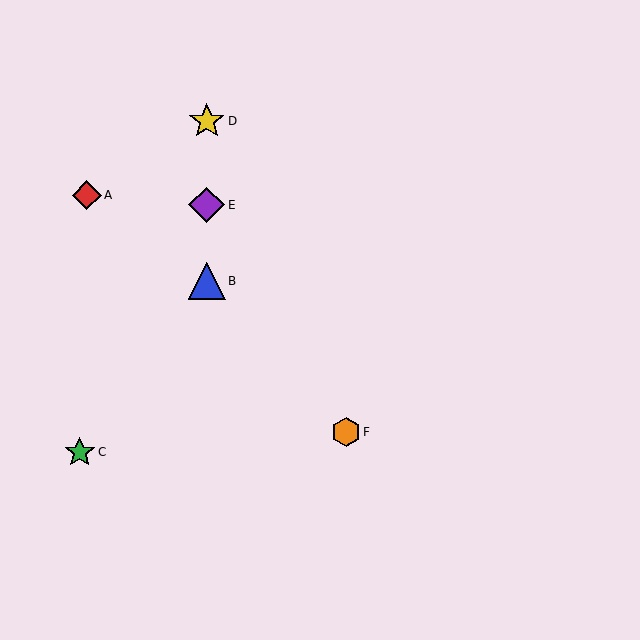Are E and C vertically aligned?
No, E is at x≈207 and C is at x≈80.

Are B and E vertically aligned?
Yes, both are at x≈207.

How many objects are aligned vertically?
3 objects (B, D, E) are aligned vertically.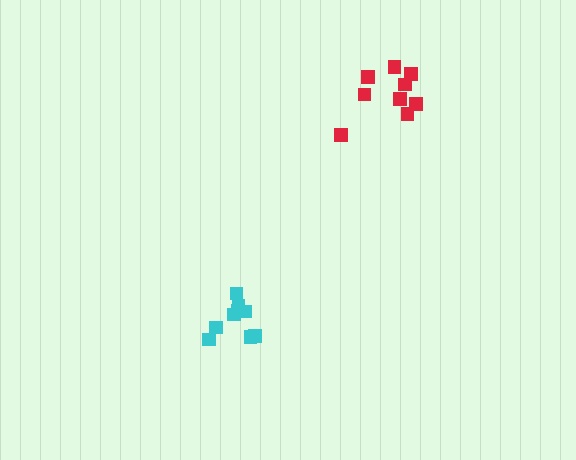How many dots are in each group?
Group 1: 9 dots, Group 2: 9 dots (18 total).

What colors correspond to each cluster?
The clusters are colored: cyan, red.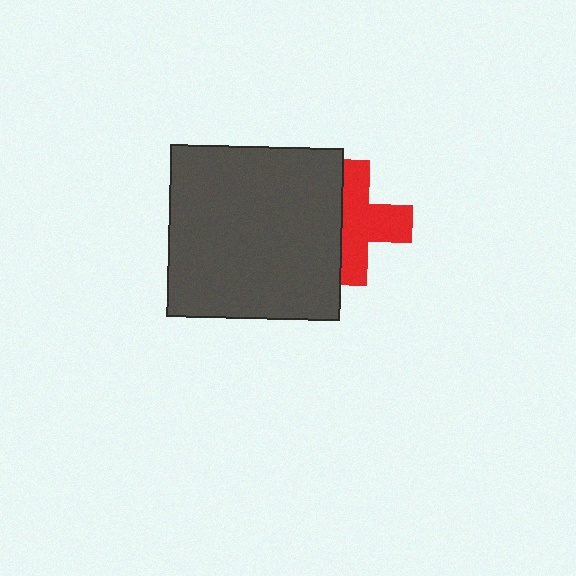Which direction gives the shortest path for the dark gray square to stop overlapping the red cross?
Moving left gives the shortest separation.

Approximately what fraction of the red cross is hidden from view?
Roughly 39% of the red cross is hidden behind the dark gray square.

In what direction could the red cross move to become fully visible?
The red cross could move right. That would shift it out from behind the dark gray square entirely.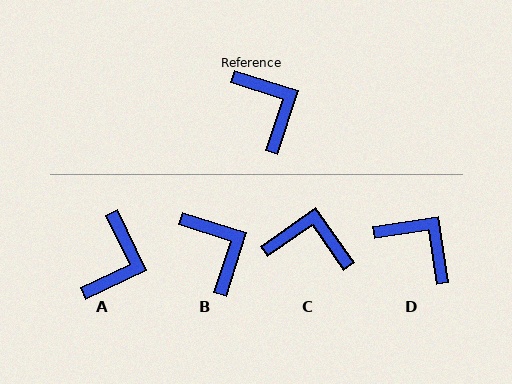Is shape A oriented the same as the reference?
No, it is off by about 46 degrees.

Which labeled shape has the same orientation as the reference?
B.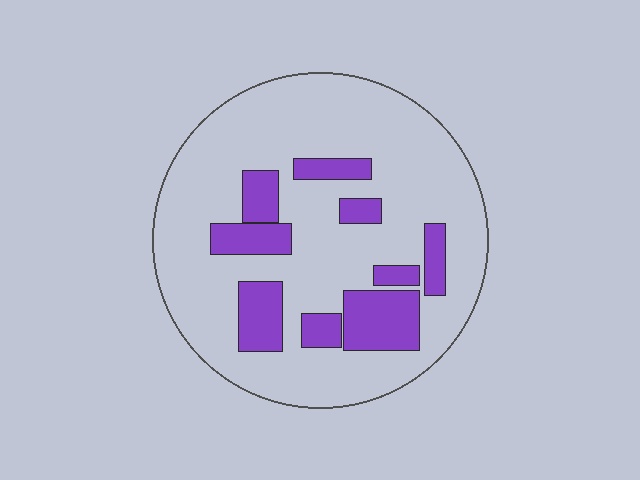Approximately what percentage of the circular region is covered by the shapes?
Approximately 20%.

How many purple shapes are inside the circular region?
9.